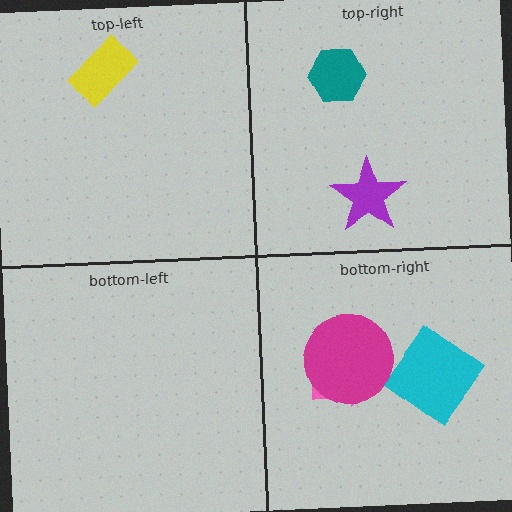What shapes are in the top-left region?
The yellow rectangle.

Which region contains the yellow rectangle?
The top-left region.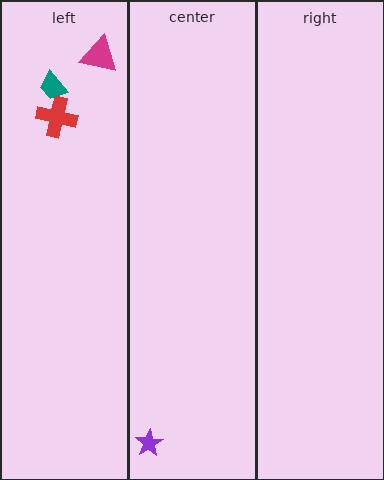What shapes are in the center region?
The purple star.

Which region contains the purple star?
The center region.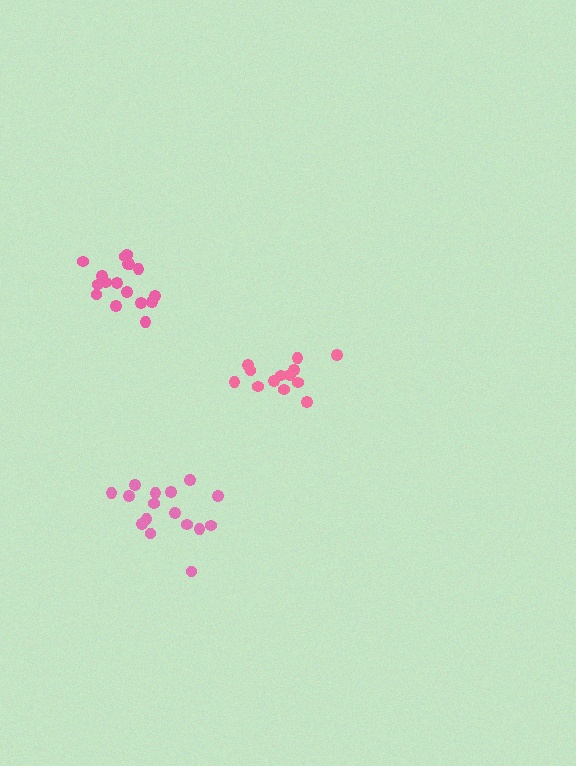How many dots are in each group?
Group 1: 16 dots, Group 2: 13 dots, Group 3: 17 dots (46 total).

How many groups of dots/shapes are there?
There are 3 groups.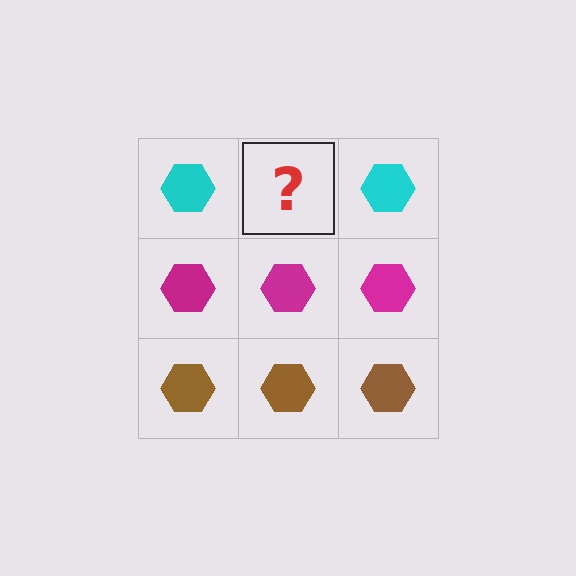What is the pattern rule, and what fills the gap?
The rule is that each row has a consistent color. The gap should be filled with a cyan hexagon.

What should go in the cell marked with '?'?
The missing cell should contain a cyan hexagon.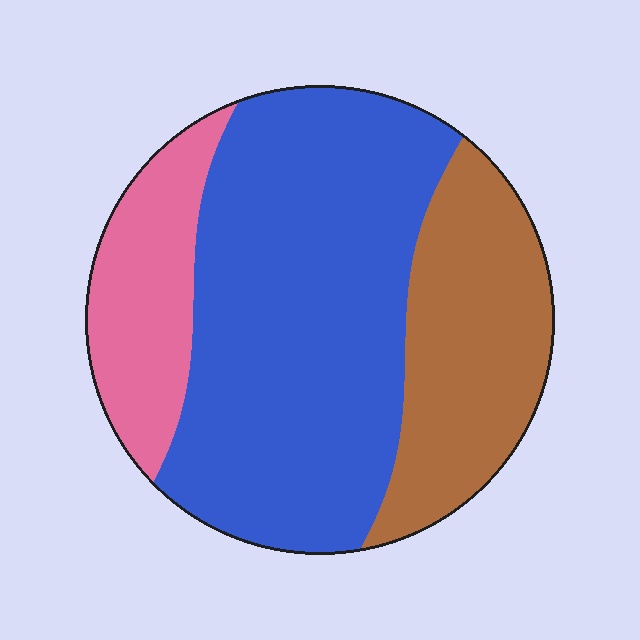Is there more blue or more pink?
Blue.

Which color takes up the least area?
Pink, at roughly 15%.